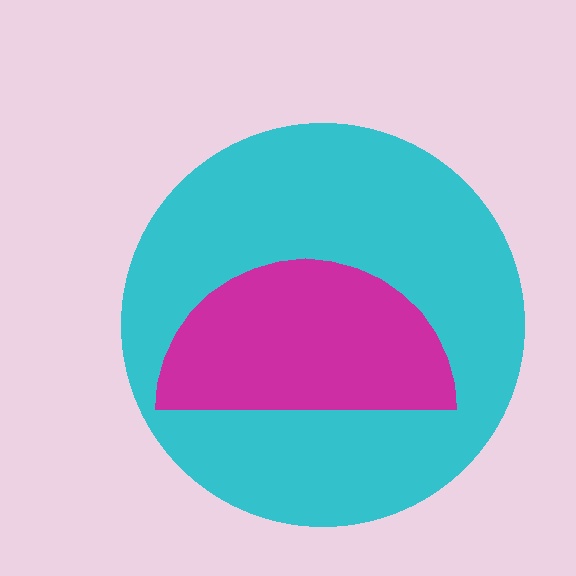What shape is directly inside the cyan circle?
The magenta semicircle.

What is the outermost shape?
The cyan circle.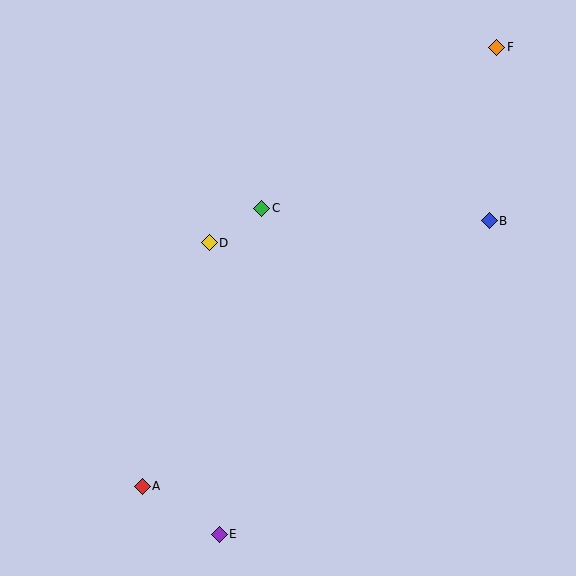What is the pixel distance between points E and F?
The distance between E and F is 560 pixels.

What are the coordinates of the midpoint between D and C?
The midpoint between D and C is at (235, 225).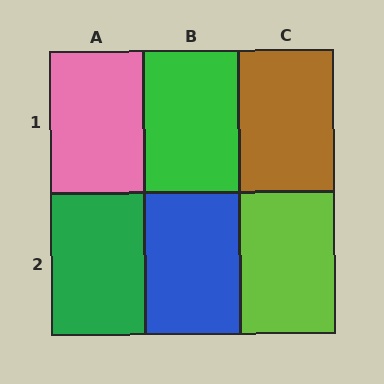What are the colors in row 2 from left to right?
Green, blue, lime.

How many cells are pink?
1 cell is pink.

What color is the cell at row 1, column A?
Pink.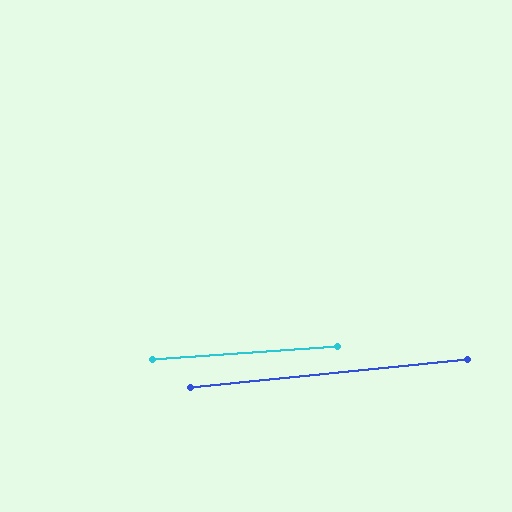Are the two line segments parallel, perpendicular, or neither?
Parallel — their directions differ by only 1.9°.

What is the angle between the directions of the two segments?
Approximately 2 degrees.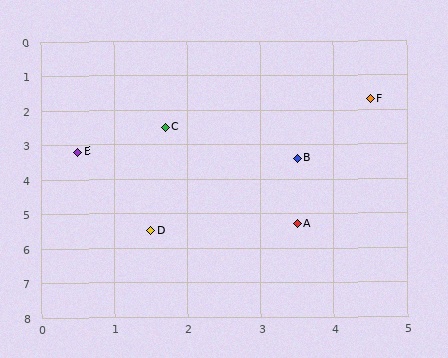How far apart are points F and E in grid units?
Points F and E are about 4.3 grid units apart.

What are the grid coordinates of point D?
Point D is at approximately (1.5, 5.5).